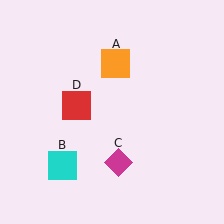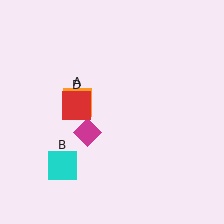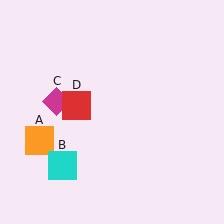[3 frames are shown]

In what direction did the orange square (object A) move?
The orange square (object A) moved down and to the left.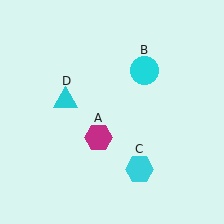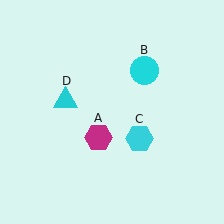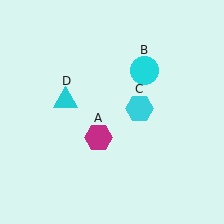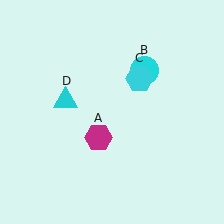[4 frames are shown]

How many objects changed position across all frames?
1 object changed position: cyan hexagon (object C).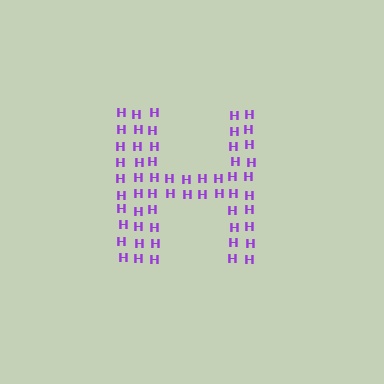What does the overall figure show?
The overall figure shows the letter H.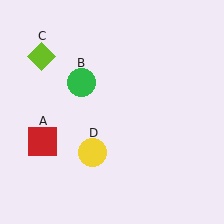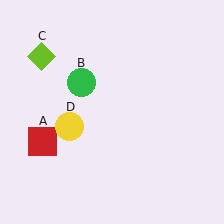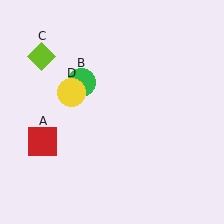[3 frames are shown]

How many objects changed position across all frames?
1 object changed position: yellow circle (object D).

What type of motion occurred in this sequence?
The yellow circle (object D) rotated clockwise around the center of the scene.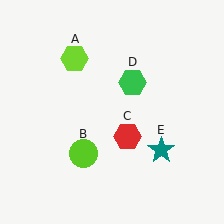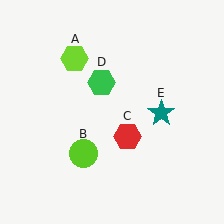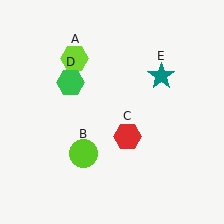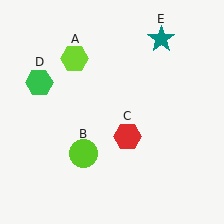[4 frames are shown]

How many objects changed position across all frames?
2 objects changed position: green hexagon (object D), teal star (object E).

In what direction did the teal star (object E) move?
The teal star (object E) moved up.